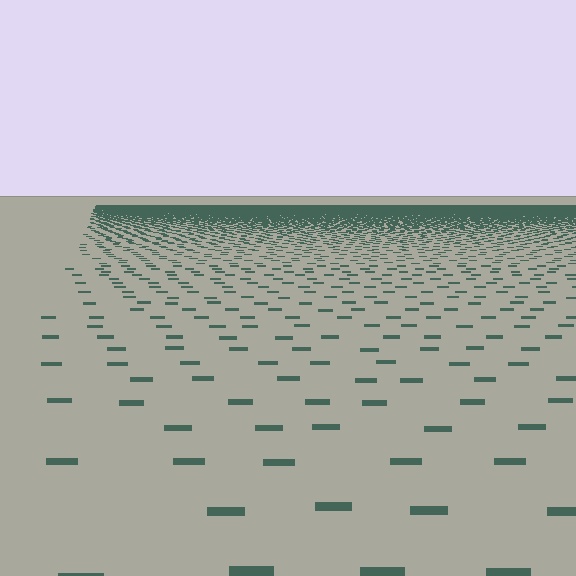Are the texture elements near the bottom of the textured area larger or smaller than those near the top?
Larger. Near the bottom, elements are closer to the viewer and appear at a bigger on-screen size.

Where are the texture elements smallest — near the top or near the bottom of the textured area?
Near the top.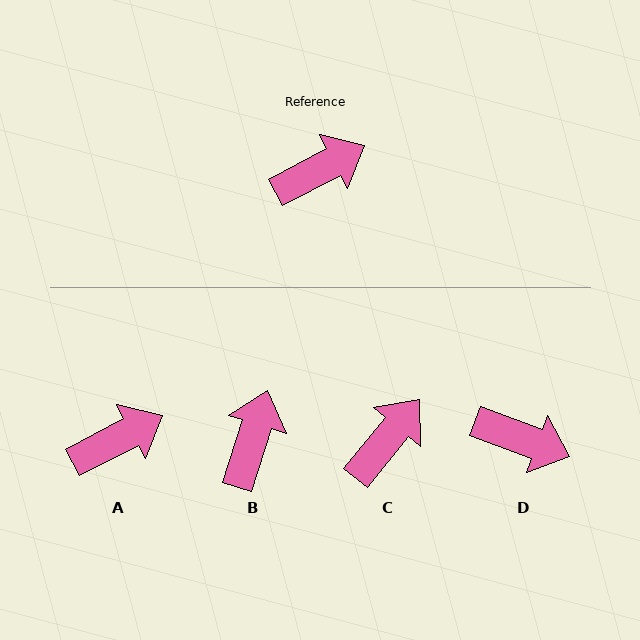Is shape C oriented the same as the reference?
No, it is off by about 23 degrees.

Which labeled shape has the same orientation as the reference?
A.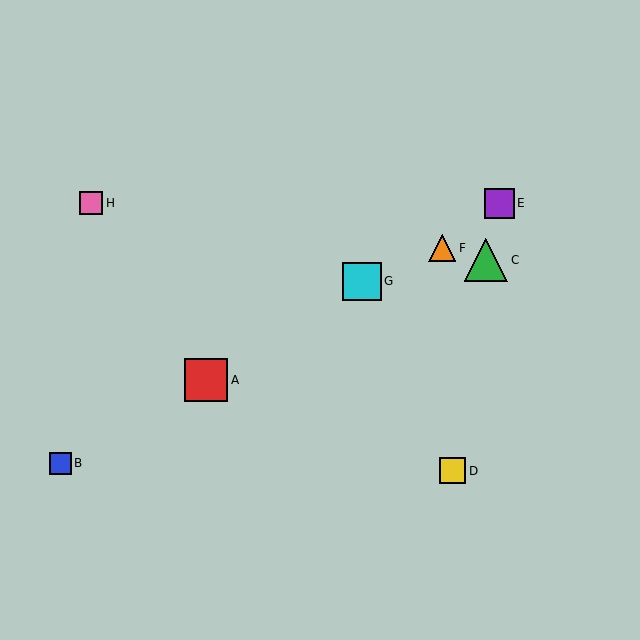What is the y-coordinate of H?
Object H is at y≈203.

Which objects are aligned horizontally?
Objects E, H are aligned horizontally.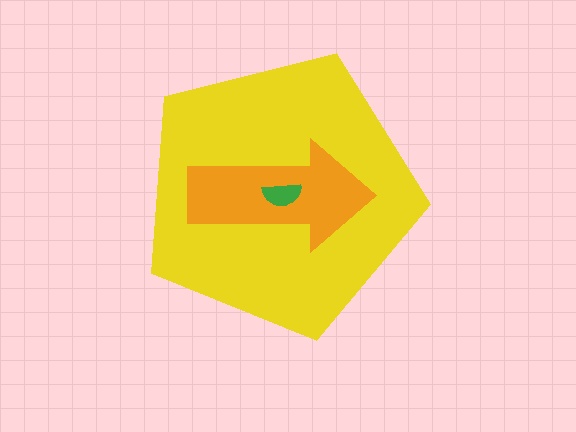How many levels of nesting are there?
3.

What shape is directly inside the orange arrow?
The green semicircle.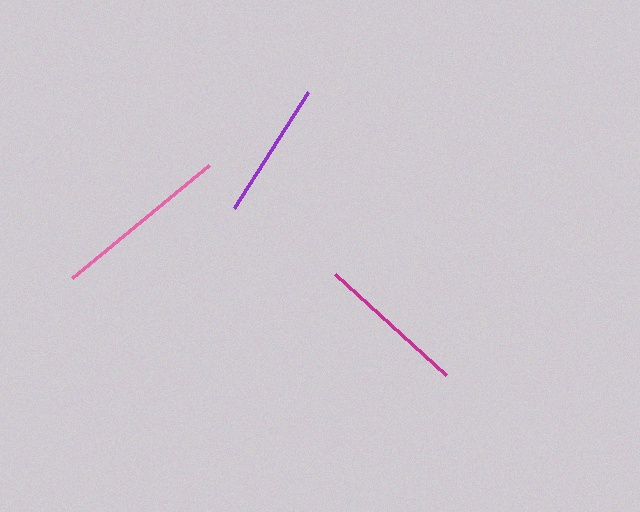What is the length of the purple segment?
The purple segment is approximately 138 pixels long.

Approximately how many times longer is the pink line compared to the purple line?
The pink line is approximately 1.3 times the length of the purple line.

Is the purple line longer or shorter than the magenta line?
The magenta line is longer than the purple line.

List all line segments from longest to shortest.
From longest to shortest: pink, magenta, purple.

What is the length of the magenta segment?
The magenta segment is approximately 150 pixels long.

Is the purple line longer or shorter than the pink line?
The pink line is longer than the purple line.